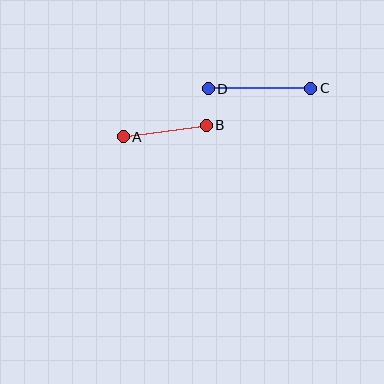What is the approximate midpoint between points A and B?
The midpoint is at approximately (165, 131) pixels.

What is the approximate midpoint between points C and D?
The midpoint is at approximately (260, 89) pixels.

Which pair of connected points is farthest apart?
Points C and D are farthest apart.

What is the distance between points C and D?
The distance is approximately 102 pixels.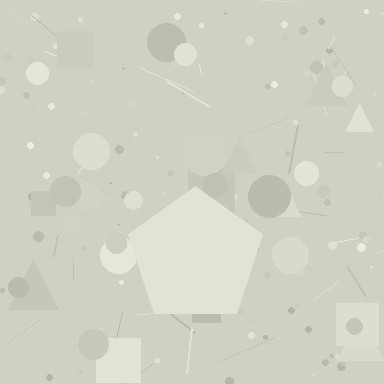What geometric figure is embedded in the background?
A pentagon is embedded in the background.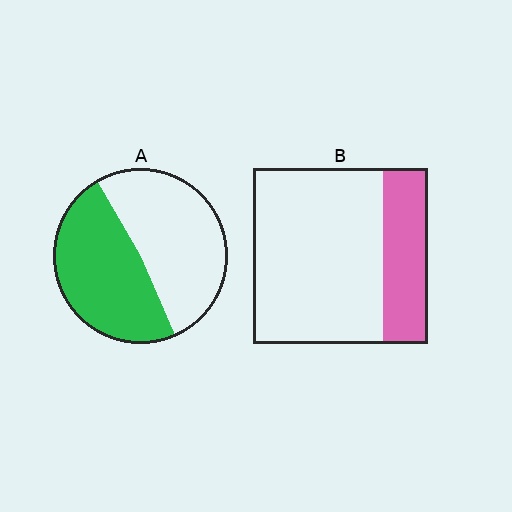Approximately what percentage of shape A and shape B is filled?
A is approximately 50% and B is approximately 25%.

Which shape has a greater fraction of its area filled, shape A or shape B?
Shape A.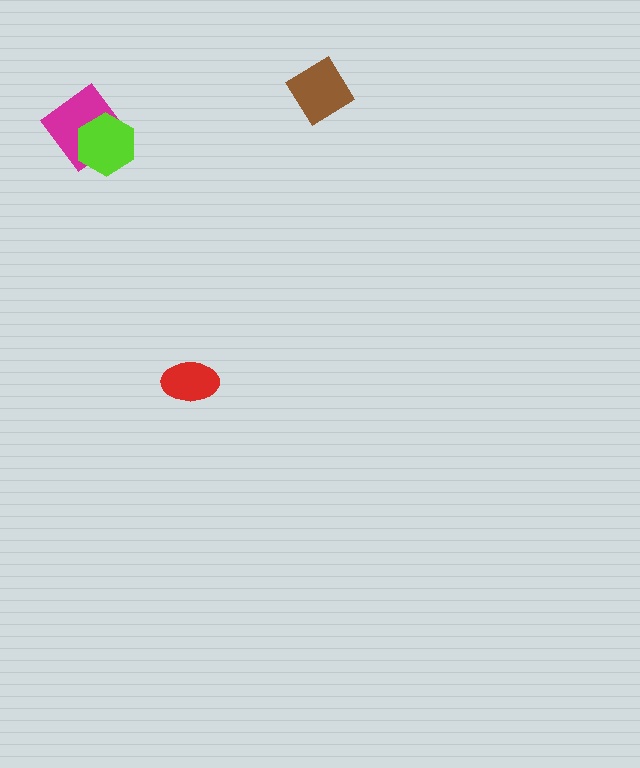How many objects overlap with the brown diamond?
0 objects overlap with the brown diamond.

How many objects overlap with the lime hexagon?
1 object overlaps with the lime hexagon.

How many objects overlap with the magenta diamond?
1 object overlaps with the magenta diamond.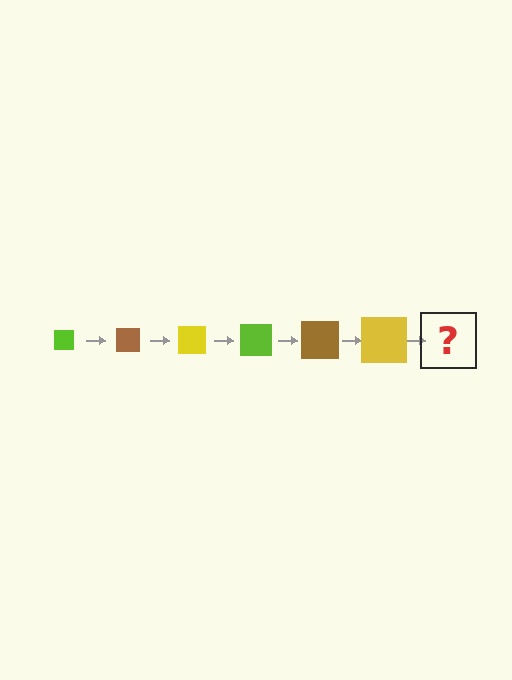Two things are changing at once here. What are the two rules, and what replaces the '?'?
The two rules are that the square grows larger each step and the color cycles through lime, brown, and yellow. The '?' should be a lime square, larger than the previous one.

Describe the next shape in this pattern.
It should be a lime square, larger than the previous one.